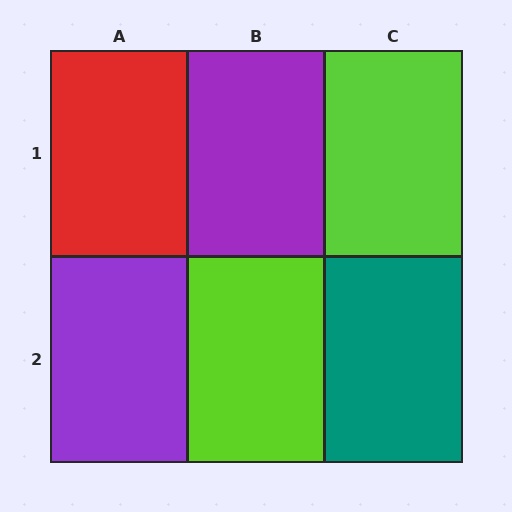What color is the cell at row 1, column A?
Red.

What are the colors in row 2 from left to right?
Purple, lime, teal.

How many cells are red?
1 cell is red.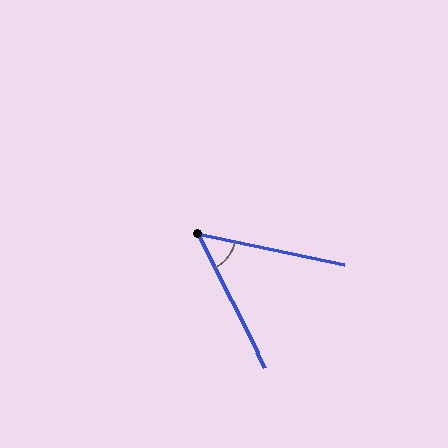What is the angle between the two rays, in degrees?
Approximately 51 degrees.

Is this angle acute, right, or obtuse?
It is acute.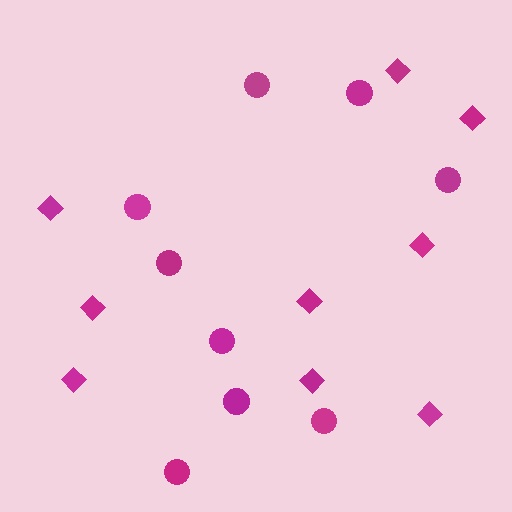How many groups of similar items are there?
There are 2 groups: one group of diamonds (9) and one group of circles (9).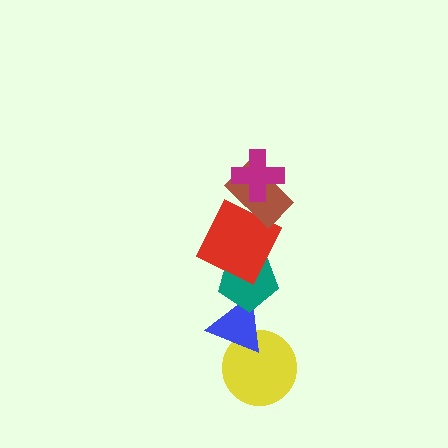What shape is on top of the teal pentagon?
The red square is on top of the teal pentagon.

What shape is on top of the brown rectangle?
The magenta cross is on top of the brown rectangle.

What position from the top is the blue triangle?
The blue triangle is 5th from the top.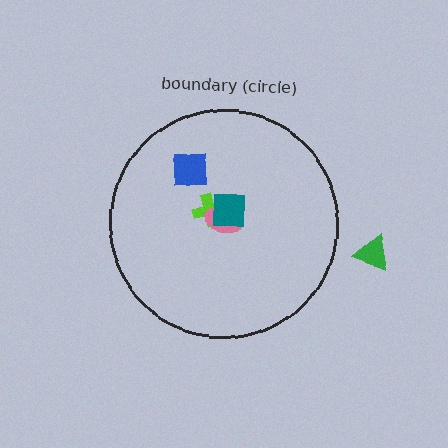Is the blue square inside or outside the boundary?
Inside.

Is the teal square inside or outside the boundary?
Inside.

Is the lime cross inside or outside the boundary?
Inside.